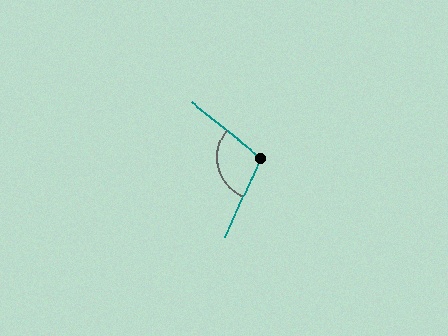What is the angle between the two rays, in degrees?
Approximately 105 degrees.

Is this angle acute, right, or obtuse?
It is obtuse.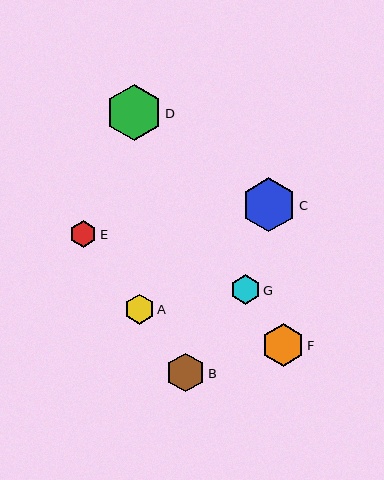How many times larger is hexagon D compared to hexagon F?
Hexagon D is approximately 1.3 times the size of hexagon F.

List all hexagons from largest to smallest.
From largest to smallest: D, C, F, B, A, G, E.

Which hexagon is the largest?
Hexagon D is the largest with a size of approximately 56 pixels.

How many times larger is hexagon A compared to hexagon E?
Hexagon A is approximately 1.1 times the size of hexagon E.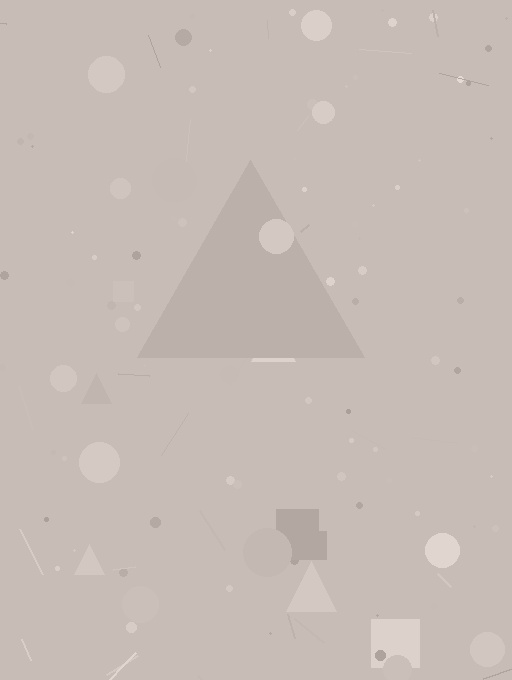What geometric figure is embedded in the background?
A triangle is embedded in the background.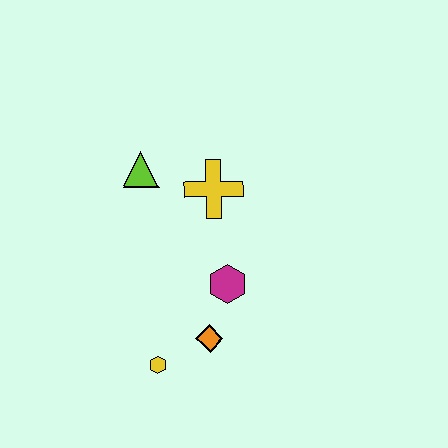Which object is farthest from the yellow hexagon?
The lime triangle is farthest from the yellow hexagon.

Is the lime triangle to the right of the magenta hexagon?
No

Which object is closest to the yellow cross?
The lime triangle is closest to the yellow cross.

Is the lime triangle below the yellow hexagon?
No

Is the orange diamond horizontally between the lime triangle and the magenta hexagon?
Yes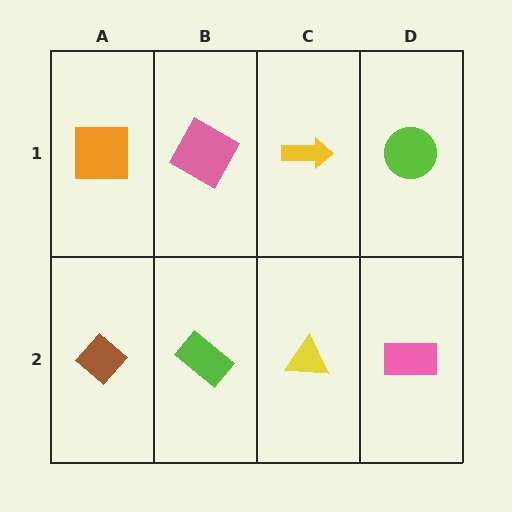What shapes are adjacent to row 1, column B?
A lime rectangle (row 2, column B), an orange square (row 1, column A), a yellow arrow (row 1, column C).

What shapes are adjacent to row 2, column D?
A lime circle (row 1, column D), a yellow triangle (row 2, column C).